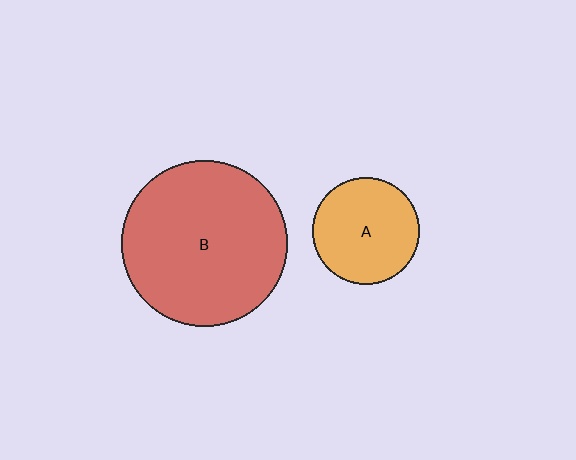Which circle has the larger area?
Circle B (red).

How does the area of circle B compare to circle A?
Approximately 2.4 times.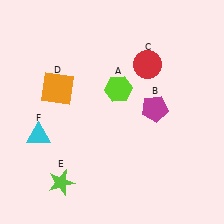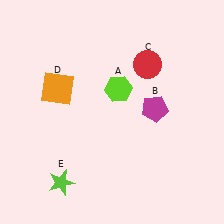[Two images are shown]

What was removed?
The cyan triangle (F) was removed in Image 2.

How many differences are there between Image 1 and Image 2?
There is 1 difference between the two images.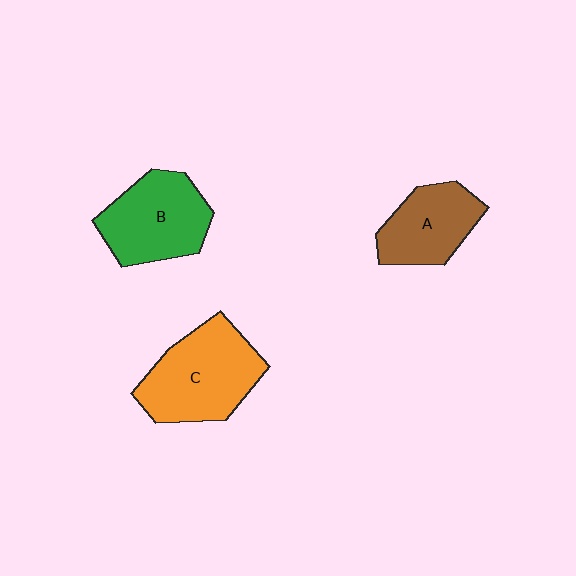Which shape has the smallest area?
Shape A (brown).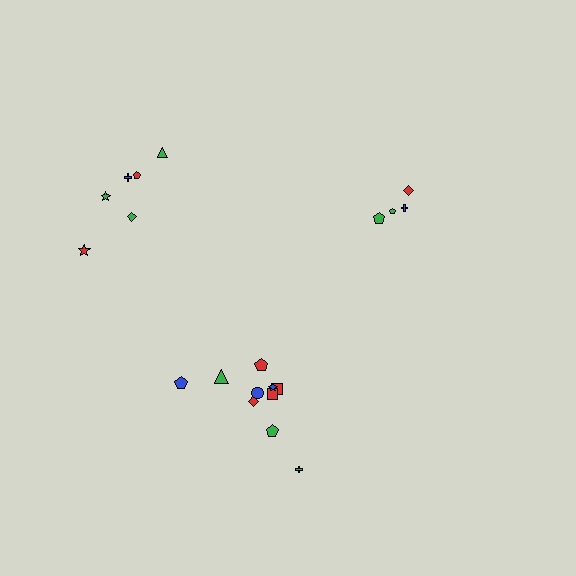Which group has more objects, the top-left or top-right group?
The top-left group.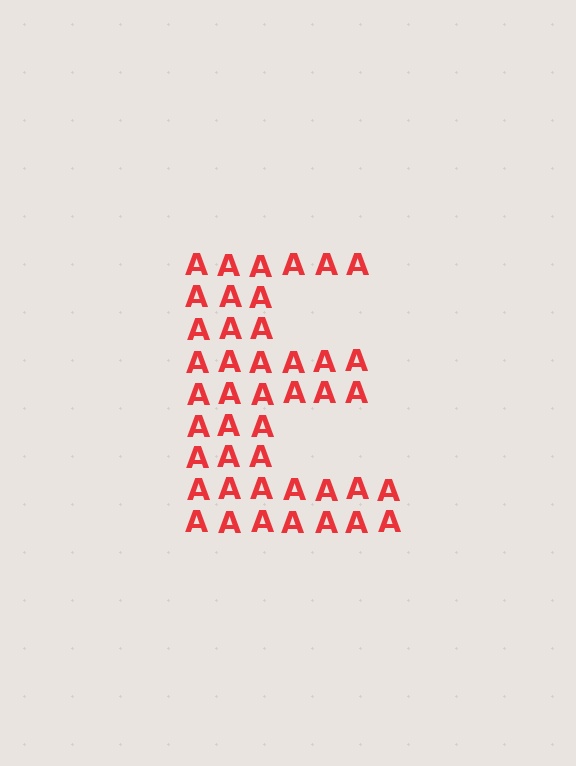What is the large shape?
The large shape is the letter E.